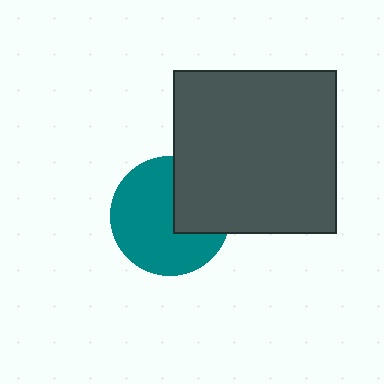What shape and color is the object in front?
The object in front is a dark gray square.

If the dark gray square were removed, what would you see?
You would see the complete teal circle.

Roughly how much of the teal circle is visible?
Most of it is visible (roughly 68%).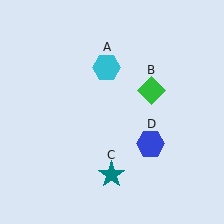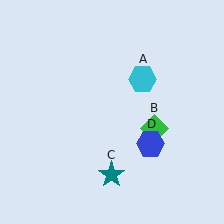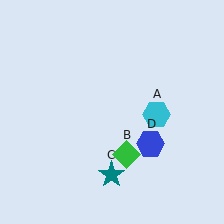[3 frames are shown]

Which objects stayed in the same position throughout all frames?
Teal star (object C) and blue hexagon (object D) remained stationary.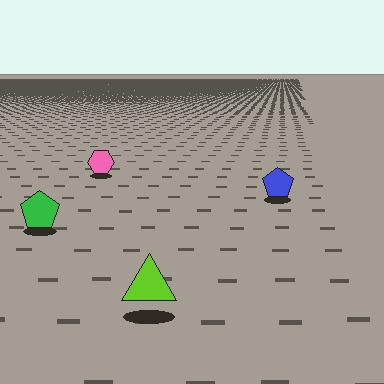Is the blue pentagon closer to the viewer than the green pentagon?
No. The green pentagon is closer — you can tell from the texture gradient: the ground texture is coarser near it.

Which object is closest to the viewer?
The lime triangle is closest. The texture marks near it are larger and more spread out.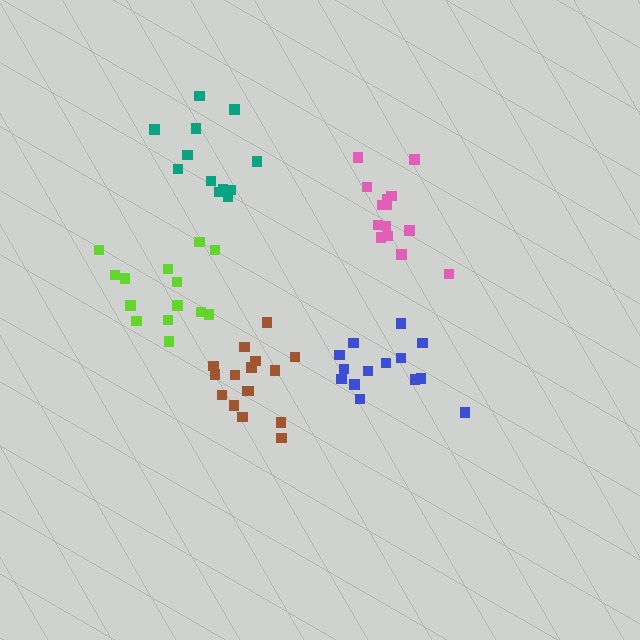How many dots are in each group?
Group 1: 14 dots, Group 2: 16 dots, Group 3: 14 dots, Group 4: 14 dots, Group 5: 12 dots (70 total).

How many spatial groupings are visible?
There are 5 spatial groupings.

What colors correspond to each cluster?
The clusters are colored: blue, brown, pink, lime, teal.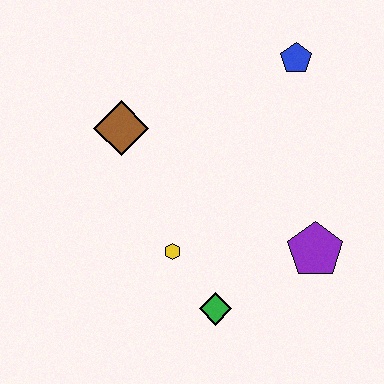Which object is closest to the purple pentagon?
The green diamond is closest to the purple pentagon.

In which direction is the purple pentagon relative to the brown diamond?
The purple pentagon is to the right of the brown diamond.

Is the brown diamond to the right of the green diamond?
No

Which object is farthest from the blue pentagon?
The green diamond is farthest from the blue pentagon.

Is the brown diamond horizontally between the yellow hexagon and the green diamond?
No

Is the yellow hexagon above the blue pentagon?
No